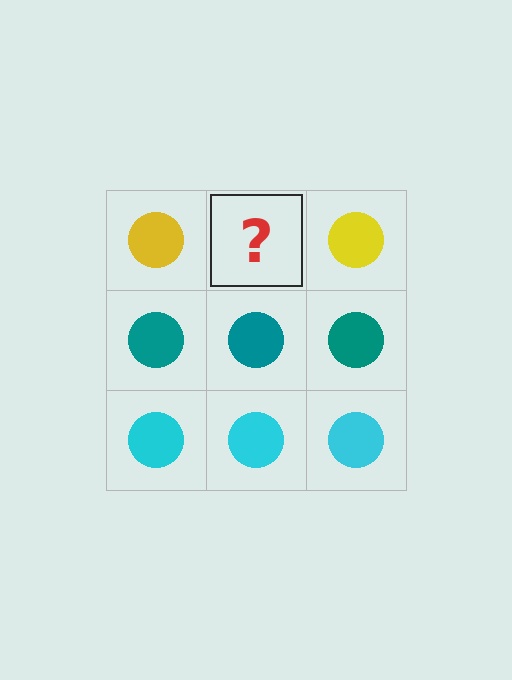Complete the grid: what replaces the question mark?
The question mark should be replaced with a yellow circle.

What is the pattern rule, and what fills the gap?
The rule is that each row has a consistent color. The gap should be filled with a yellow circle.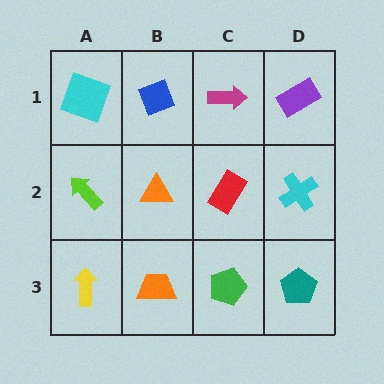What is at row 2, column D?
A cyan cross.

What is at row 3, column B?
An orange trapezoid.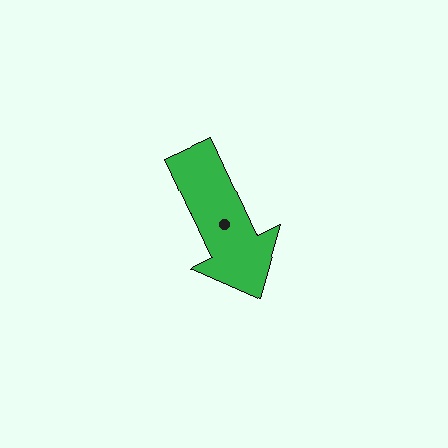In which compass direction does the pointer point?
Southeast.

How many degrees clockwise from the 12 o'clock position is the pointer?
Approximately 155 degrees.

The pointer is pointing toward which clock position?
Roughly 5 o'clock.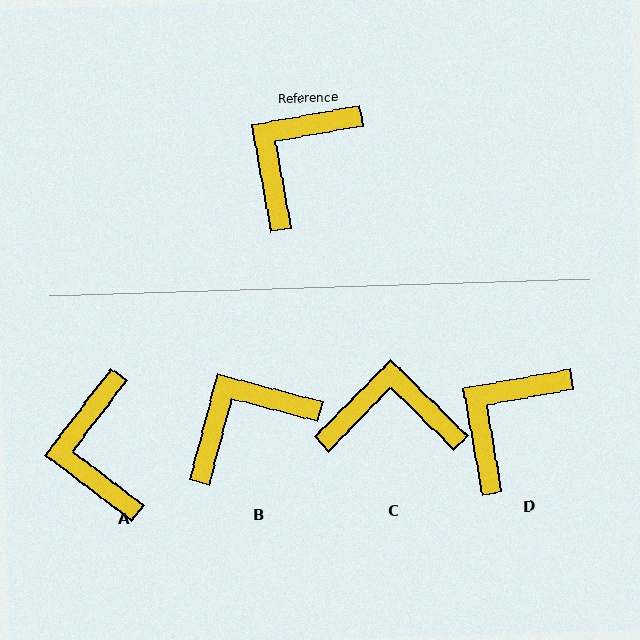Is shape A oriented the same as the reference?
No, it is off by about 43 degrees.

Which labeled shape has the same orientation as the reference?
D.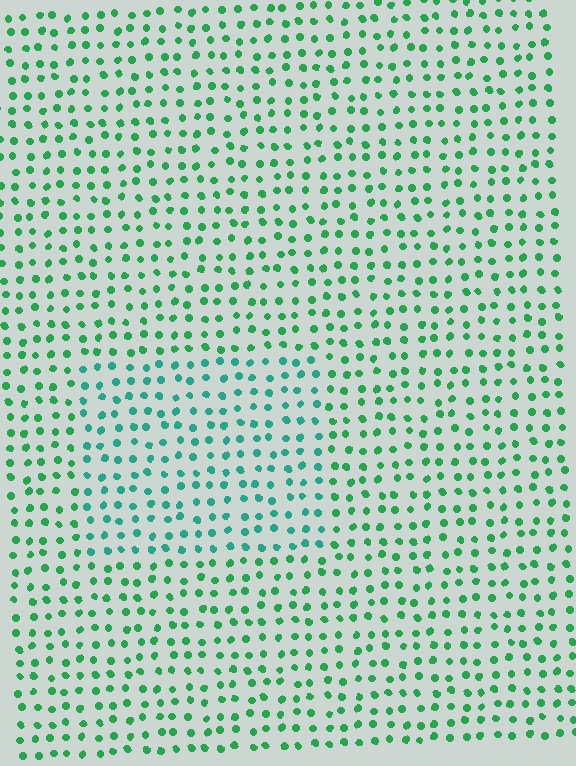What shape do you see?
I see a rectangle.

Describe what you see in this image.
The image is filled with small green elements in a uniform arrangement. A rectangle-shaped region is visible where the elements are tinted to a slightly different hue, forming a subtle color boundary.